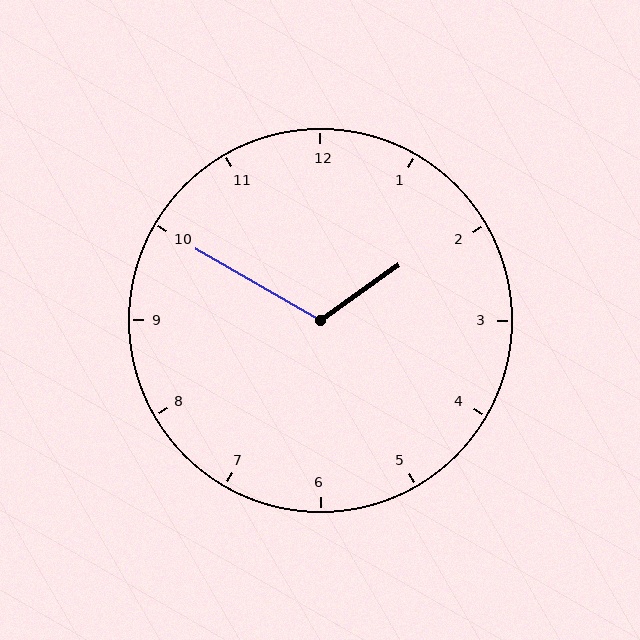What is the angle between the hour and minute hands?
Approximately 115 degrees.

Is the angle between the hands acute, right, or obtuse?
It is obtuse.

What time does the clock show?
1:50.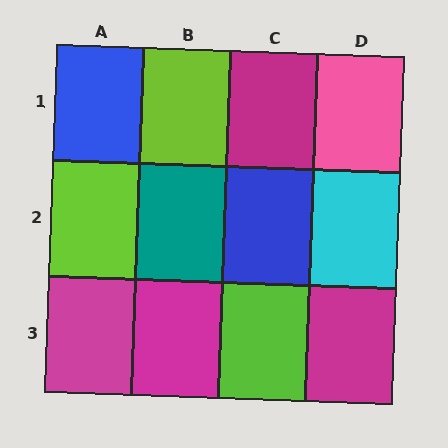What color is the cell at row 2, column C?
Blue.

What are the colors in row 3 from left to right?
Magenta, magenta, lime, magenta.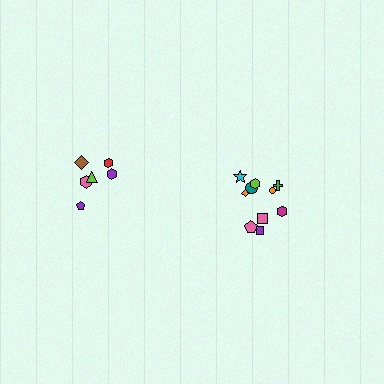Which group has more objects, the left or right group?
The right group.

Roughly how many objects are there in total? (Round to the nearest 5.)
Roughly 15 objects in total.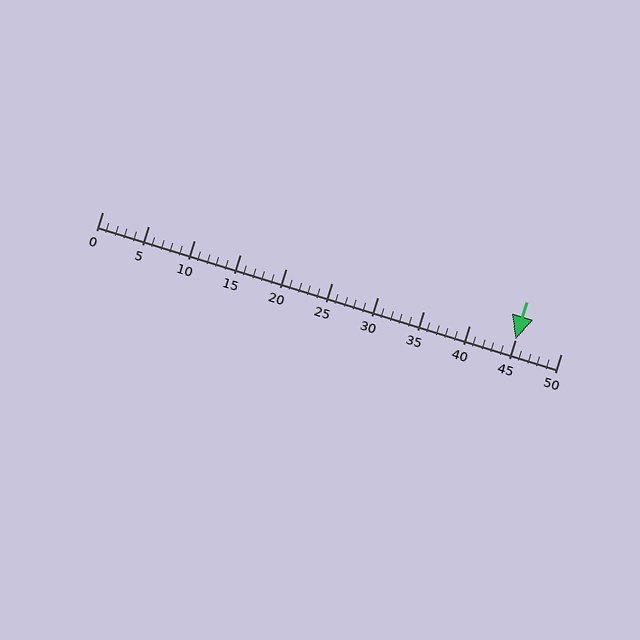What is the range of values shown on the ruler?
The ruler shows values from 0 to 50.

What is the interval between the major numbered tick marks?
The major tick marks are spaced 5 units apart.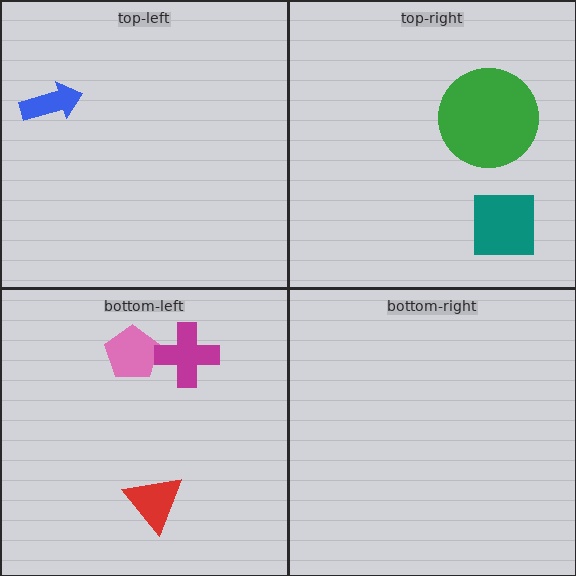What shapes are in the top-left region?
The blue arrow.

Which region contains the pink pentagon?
The bottom-left region.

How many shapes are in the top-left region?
1.